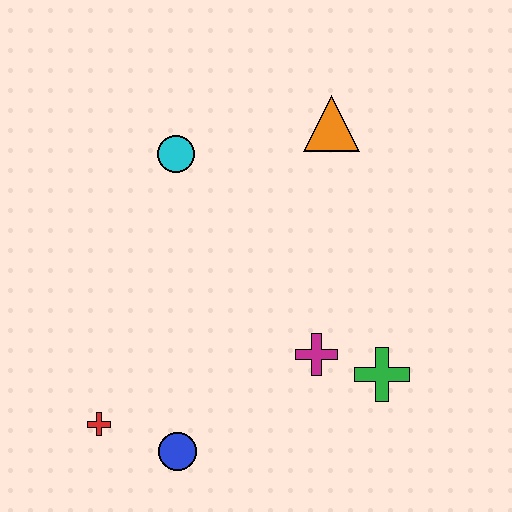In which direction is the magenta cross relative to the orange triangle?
The magenta cross is below the orange triangle.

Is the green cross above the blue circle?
Yes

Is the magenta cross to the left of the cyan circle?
No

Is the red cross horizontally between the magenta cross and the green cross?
No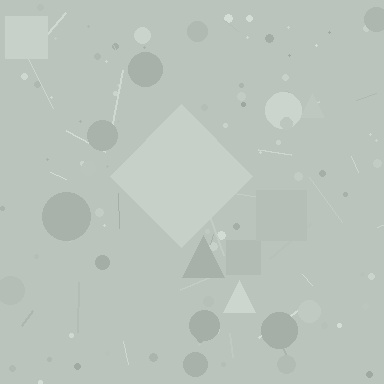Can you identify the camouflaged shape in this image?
The camouflaged shape is a diamond.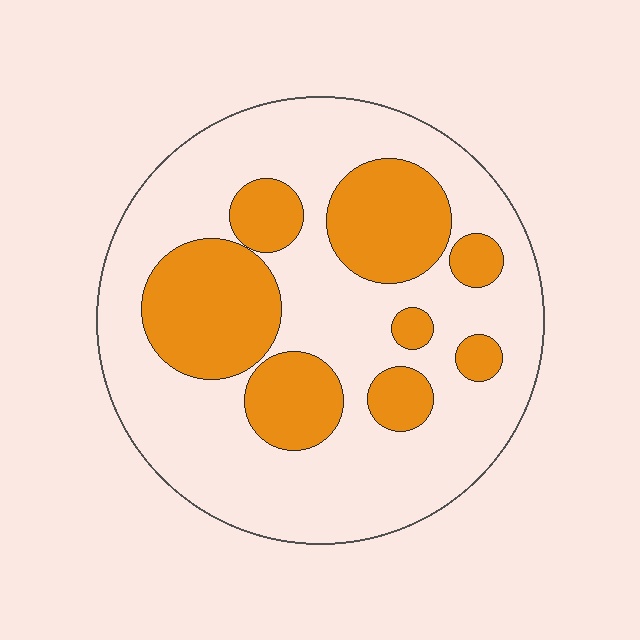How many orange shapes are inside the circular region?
8.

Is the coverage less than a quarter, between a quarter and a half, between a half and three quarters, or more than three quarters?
Between a quarter and a half.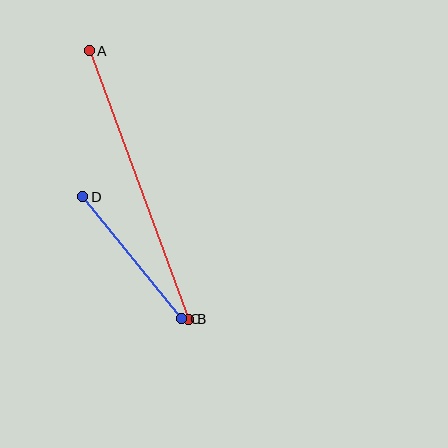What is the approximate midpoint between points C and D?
The midpoint is at approximately (132, 258) pixels.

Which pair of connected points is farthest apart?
Points A and B are farthest apart.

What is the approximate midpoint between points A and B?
The midpoint is at approximately (139, 185) pixels.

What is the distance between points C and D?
The distance is approximately 157 pixels.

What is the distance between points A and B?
The distance is approximately 286 pixels.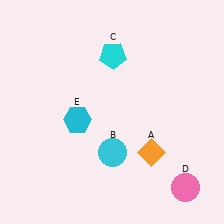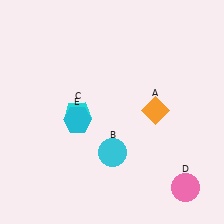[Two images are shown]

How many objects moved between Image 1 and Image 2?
2 objects moved between the two images.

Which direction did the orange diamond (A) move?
The orange diamond (A) moved up.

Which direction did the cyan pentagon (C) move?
The cyan pentagon (C) moved down.